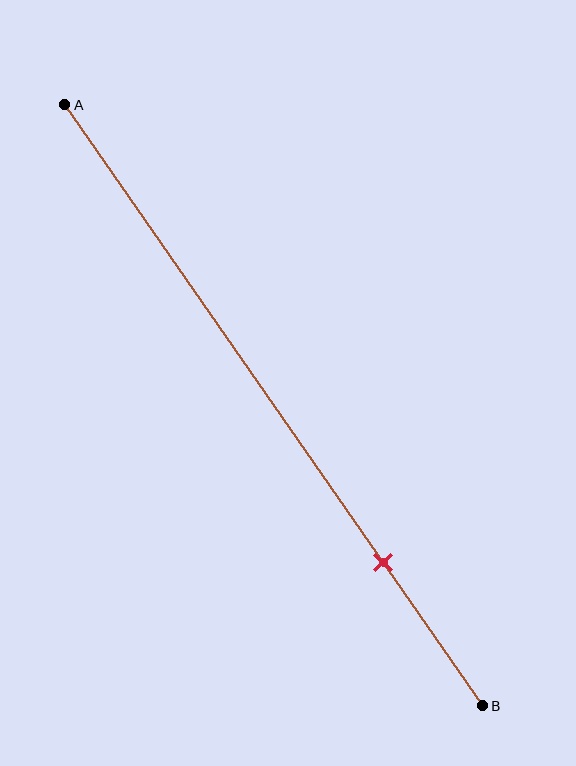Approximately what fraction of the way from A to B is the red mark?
The red mark is approximately 75% of the way from A to B.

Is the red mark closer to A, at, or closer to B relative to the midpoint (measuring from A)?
The red mark is closer to point B than the midpoint of segment AB.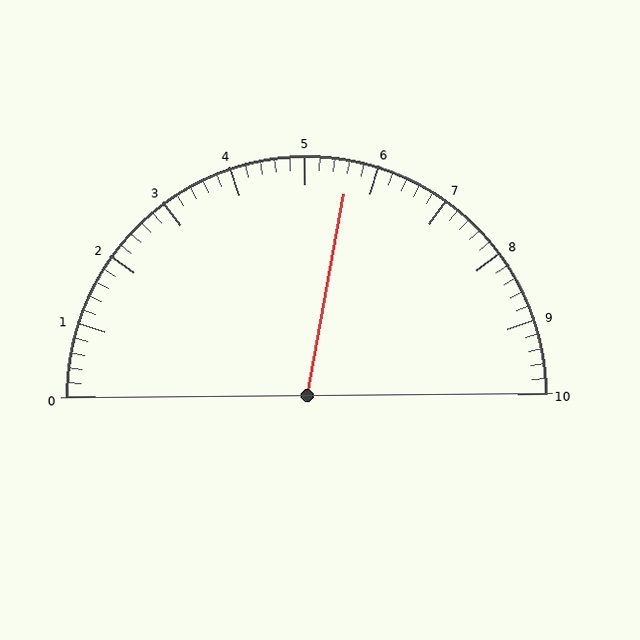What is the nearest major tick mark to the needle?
The nearest major tick mark is 6.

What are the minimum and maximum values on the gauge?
The gauge ranges from 0 to 10.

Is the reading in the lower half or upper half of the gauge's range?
The reading is in the upper half of the range (0 to 10).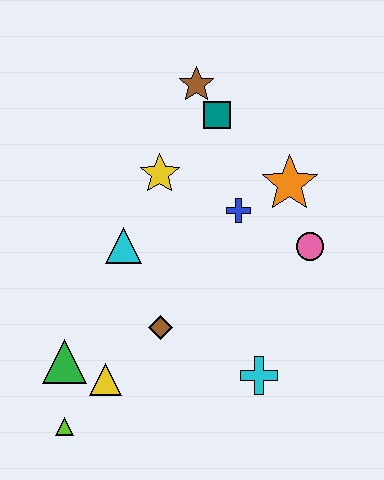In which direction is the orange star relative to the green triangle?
The orange star is to the right of the green triangle.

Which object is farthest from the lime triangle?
The brown star is farthest from the lime triangle.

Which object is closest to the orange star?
The blue cross is closest to the orange star.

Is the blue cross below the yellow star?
Yes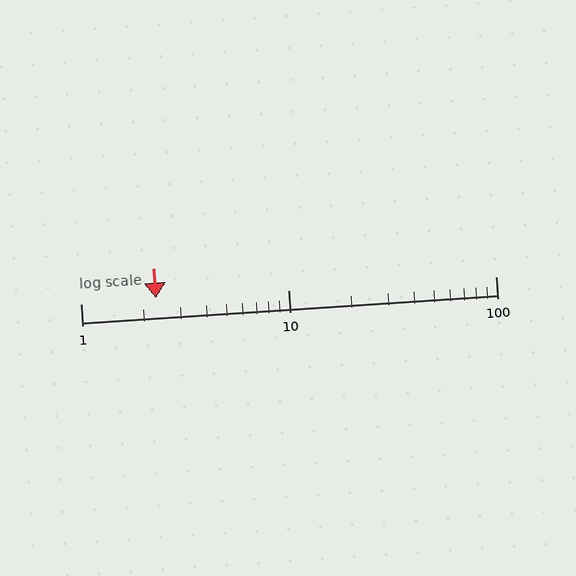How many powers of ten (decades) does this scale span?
The scale spans 2 decades, from 1 to 100.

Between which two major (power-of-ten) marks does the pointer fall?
The pointer is between 1 and 10.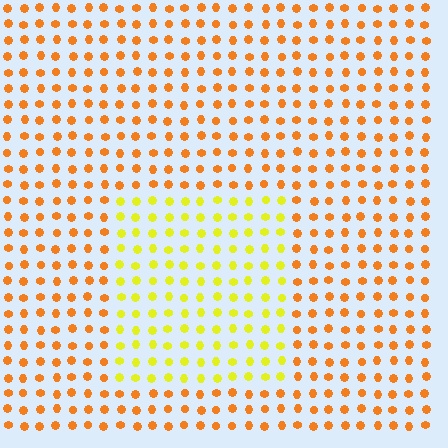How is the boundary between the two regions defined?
The boundary is defined purely by a slight shift in hue (about 37 degrees). Spacing, size, and orientation are identical on both sides.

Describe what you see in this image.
The image is filled with small orange elements in a uniform arrangement. A rectangle-shaped region is visible where the elements are tinted to a slightly different hue, forming a subtle color boundary.